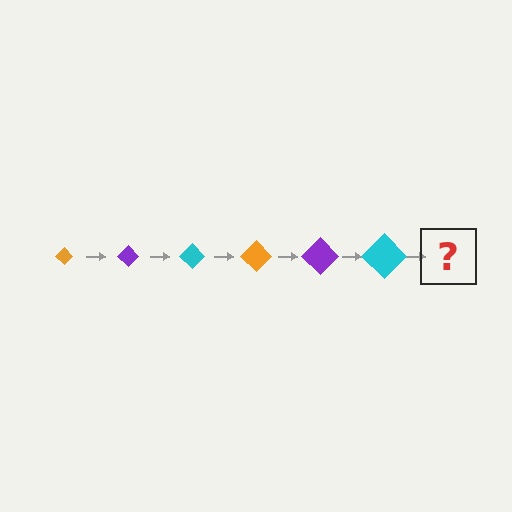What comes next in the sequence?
The next element should be an orange diamond, larger than the previous one.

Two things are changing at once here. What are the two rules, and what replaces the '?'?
The two rules are that the diamond grows larger each step and the color cycles through orange, purple, and cyan. The '?' should be an orange diamond, larger than the previous one.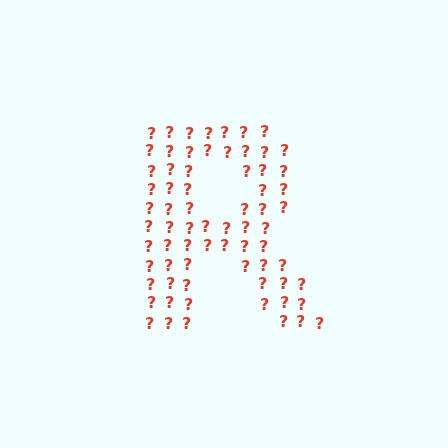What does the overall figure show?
The overall figure shows the letter R.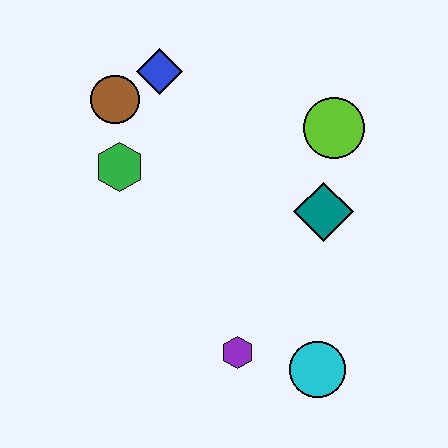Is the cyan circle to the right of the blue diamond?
Yes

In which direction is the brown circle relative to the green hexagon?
The brown circle is above the green hexagon.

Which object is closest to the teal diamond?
The lime circle is closest to the teal diamond.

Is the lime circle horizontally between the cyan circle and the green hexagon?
No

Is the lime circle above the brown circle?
No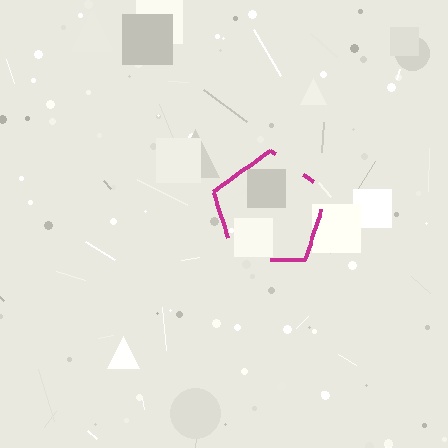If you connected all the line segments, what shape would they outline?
They would outline a pentagon.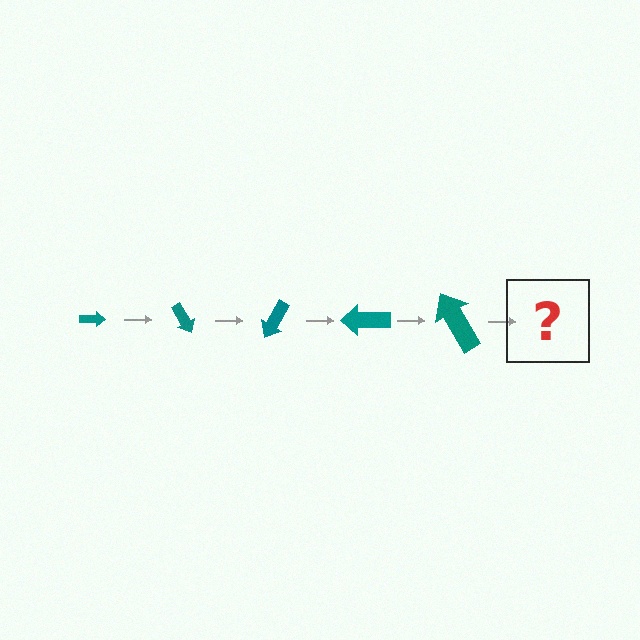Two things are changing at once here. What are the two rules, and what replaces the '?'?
The two rules are that the arrow grows larger each step and it rotates 60 degrees each step. The '?' should be an arrow, larger than the previous one and rotated 300 degrees from the start.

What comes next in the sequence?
The next element should be an arrow, larger than the previous one and rotated 300 degrees from the start.